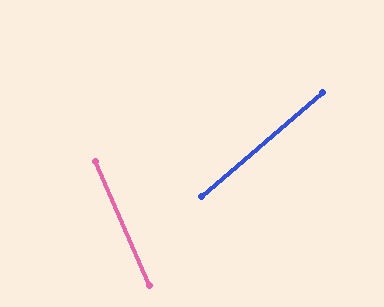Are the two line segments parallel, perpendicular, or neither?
Neither parallel nor perpendicular — they differ by about 73°.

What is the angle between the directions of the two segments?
Approximately 73 degrees.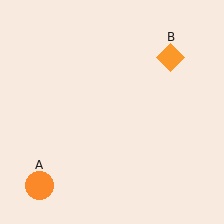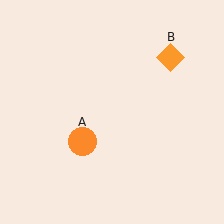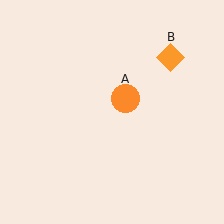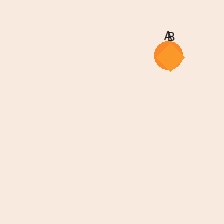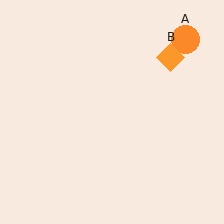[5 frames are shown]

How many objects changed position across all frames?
1 object changed position: orange circle (object A).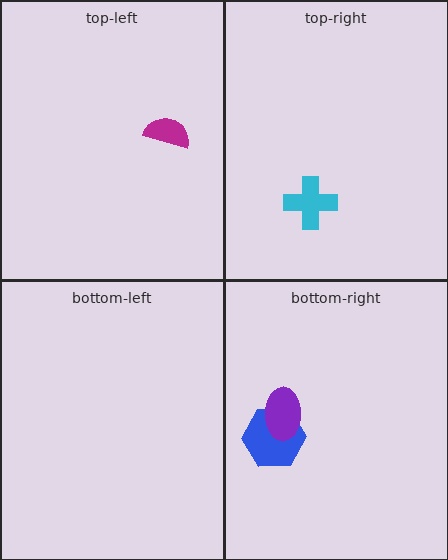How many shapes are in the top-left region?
1.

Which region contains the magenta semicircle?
The top-left region.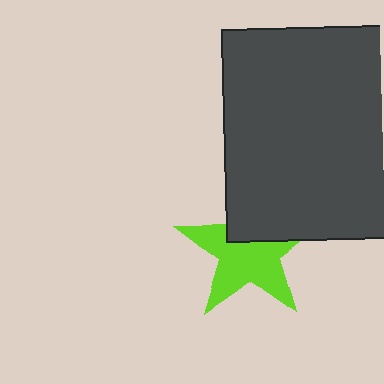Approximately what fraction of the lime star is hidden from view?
Roughly 35% of the lime star is hidden behind the dark gray rectangle.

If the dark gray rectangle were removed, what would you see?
You would see the complete lime star.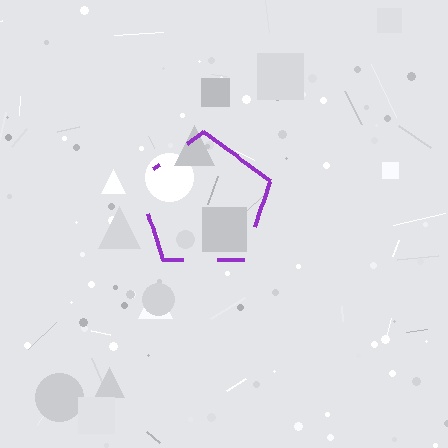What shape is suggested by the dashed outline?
The dashed outline suggests a pentagon.